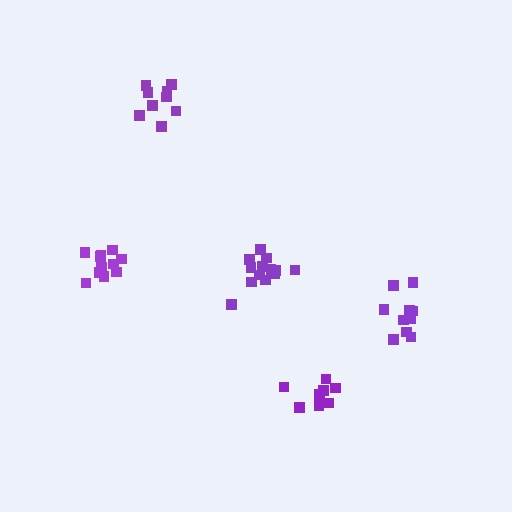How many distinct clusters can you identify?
There are 5 distinct clusters.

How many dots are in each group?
Group 1: 11 dots, Group 2: 8 dots, Group 3: 10 dots, Group 4: 9 dots, Group 5: 13 dots (51 total).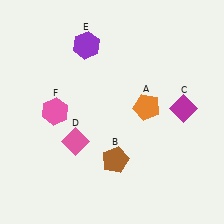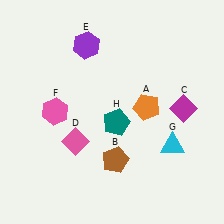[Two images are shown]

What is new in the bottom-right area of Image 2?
A cyan triangle (G) was added in the bottom-right area of Image 2.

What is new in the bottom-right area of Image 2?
A teal pentagon (H) was added in the bottom-right area of Image 2.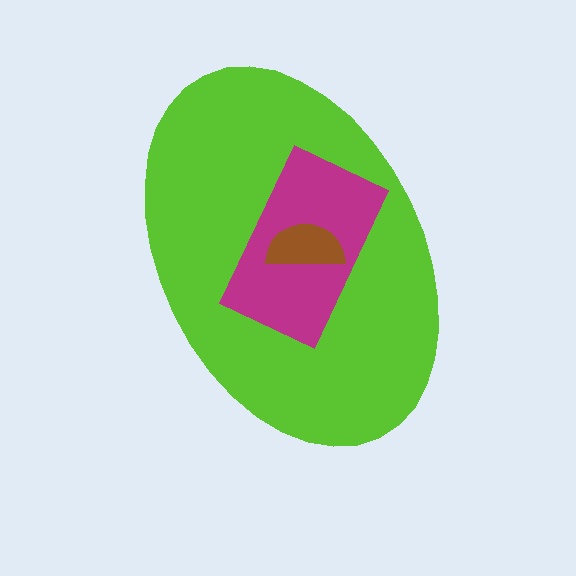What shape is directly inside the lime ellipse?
The magenta rectangle.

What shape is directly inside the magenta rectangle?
The brown semicircle.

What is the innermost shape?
The brown semicircle.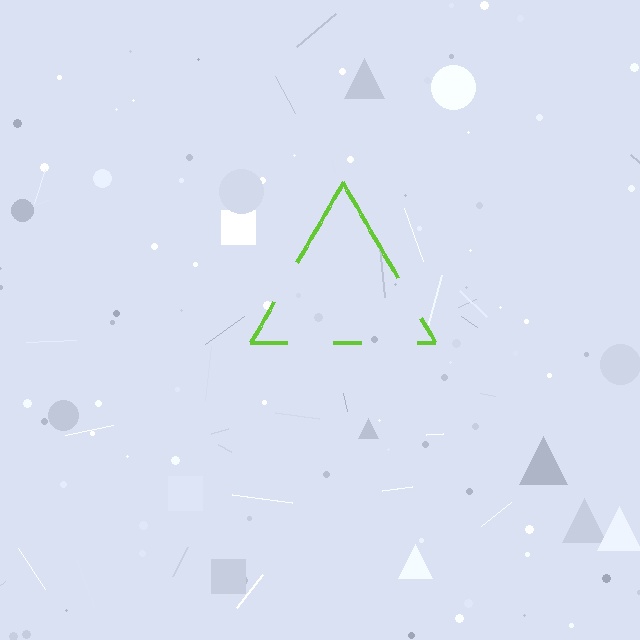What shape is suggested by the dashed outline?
The dashed outline suggests a triangle.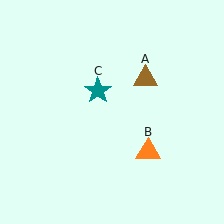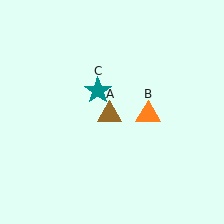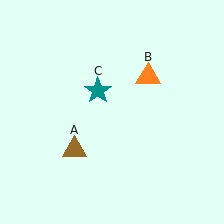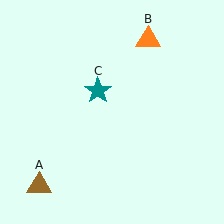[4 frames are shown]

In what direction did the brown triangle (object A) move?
The brown triangle (object A) moved down and to the left.